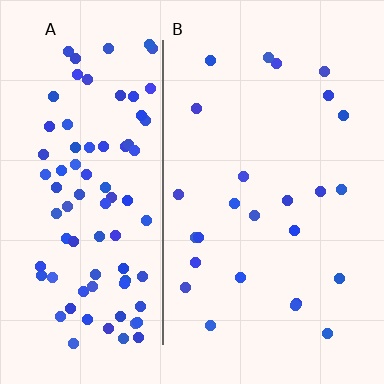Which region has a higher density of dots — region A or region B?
A (the left).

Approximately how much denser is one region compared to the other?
Approximately 3.6× — region A over region B.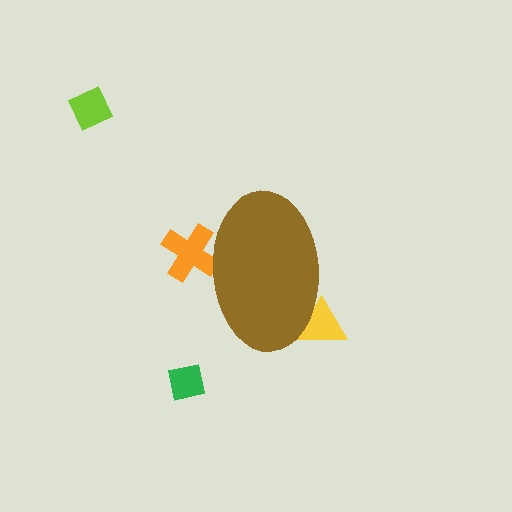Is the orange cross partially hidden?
Yes, the orange cross is partially hidden behind the brown ellipse.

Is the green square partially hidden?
No, the green square is fully visible.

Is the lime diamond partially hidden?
No, the lime diamond is fully visible.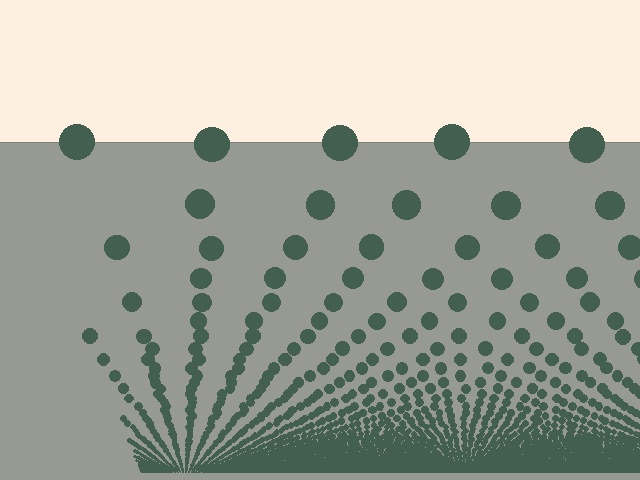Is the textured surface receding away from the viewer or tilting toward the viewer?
The surface appears to tilt toward the viewer. Texture elements get larger and sparser toward the top.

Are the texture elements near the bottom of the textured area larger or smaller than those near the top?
Smaller. The gradient is inverted — elements near the bottom are smaller and denser.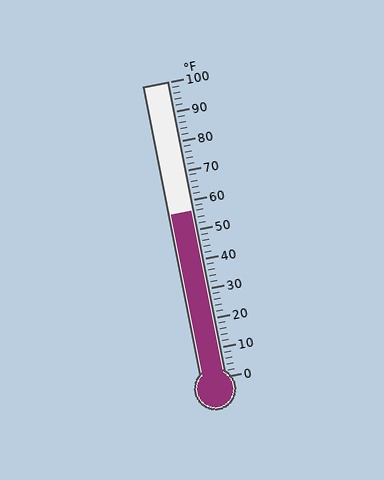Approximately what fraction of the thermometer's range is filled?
The thermometer is filled to approximately 55% of its range.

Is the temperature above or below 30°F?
The temperature is above 30°F.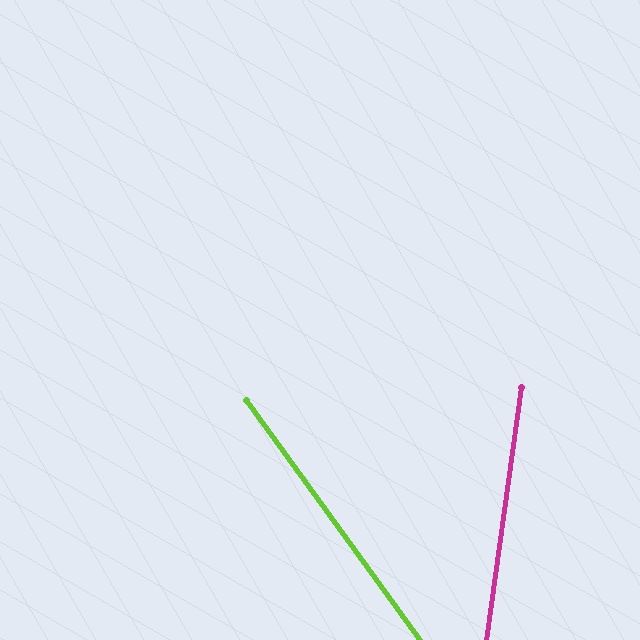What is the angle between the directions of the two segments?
Approximately 44 degrees.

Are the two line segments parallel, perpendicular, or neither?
Neither parallel nor perpendicular — they differ by about 44°.